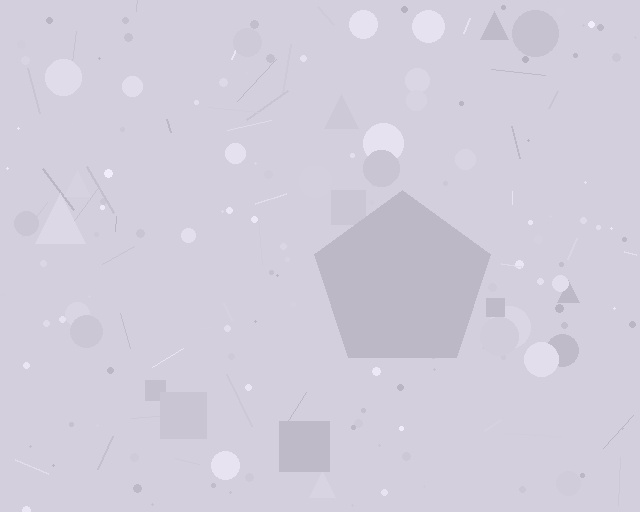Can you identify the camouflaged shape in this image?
The camouflaged shape is a pentagon.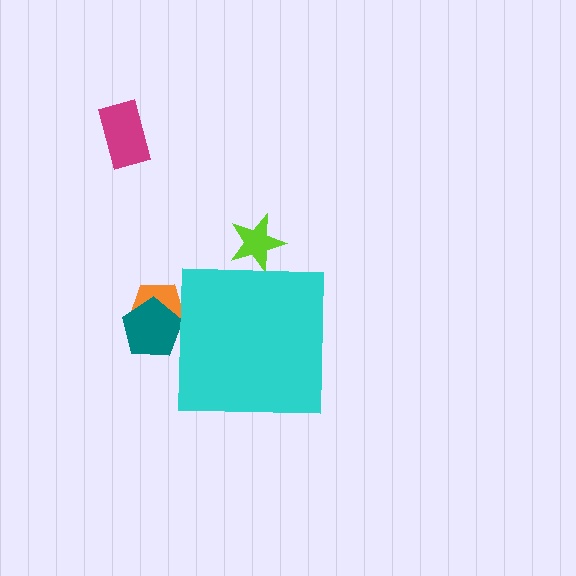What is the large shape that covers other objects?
A cyan square.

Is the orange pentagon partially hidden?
Yes, the orange pentagon is partially hidden behind the cyan square.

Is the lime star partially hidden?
Yes, the lime star is partially hidden behind the cyan square.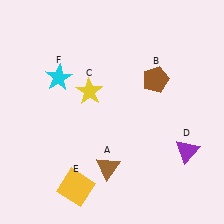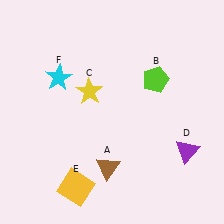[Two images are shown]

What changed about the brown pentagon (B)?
In Image 1, B is brown. In Image 2, it changed to lime.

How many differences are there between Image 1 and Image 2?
There is 1 difference between the two images.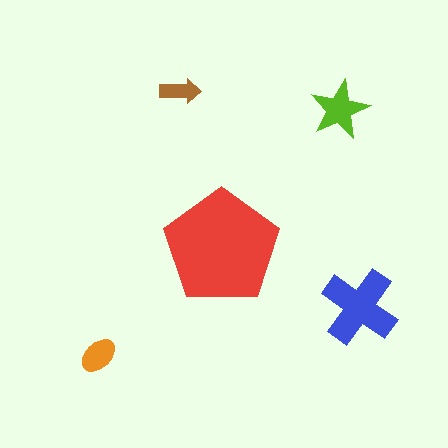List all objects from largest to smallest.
The red pentagon, the blue cross, the lime star, the orange ellipse, the brown arrow.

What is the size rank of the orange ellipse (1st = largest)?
4th.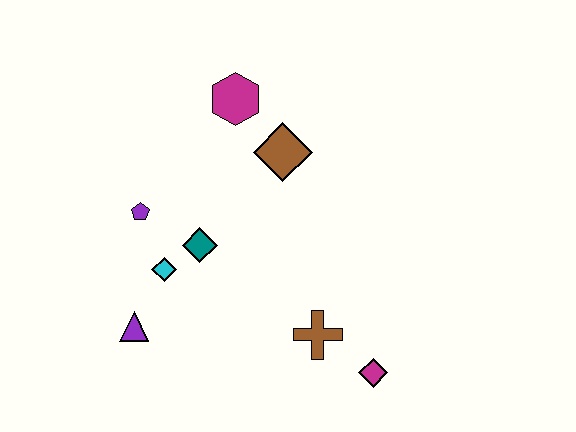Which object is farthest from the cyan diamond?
The magenta diamond is farthest from the cyan diamond.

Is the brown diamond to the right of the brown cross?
No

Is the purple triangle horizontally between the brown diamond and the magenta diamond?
No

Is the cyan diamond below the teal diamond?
Yes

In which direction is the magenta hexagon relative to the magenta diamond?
The magenta hexagon is above the magenta diamond.